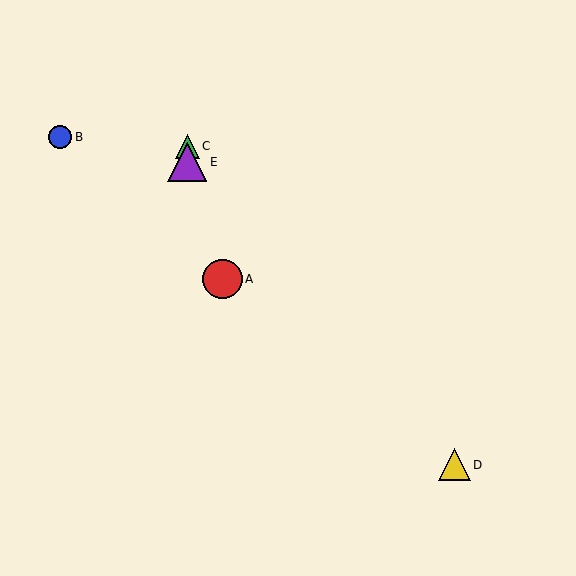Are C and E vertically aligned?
Yes, both are at x≈187.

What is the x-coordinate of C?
Object C is at x≈187.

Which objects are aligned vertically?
Objects C, E are aligned vertically.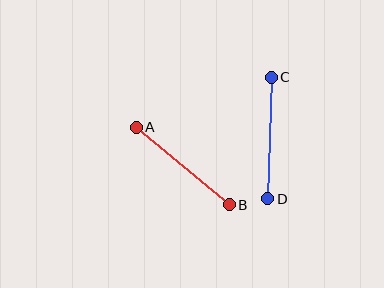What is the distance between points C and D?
The distance is approximately 121 pixels.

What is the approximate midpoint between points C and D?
The midpoint is at approximately (269, 138) pixels.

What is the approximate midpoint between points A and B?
The midpoint is at approximately (183, 166) pixels.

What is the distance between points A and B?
The distance is approximately 121 pixels.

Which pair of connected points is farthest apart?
Points C and D are farthest apart.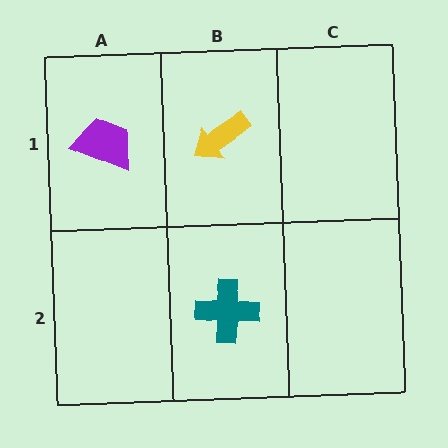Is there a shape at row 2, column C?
No, that cell is empty.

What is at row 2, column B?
A teal cross.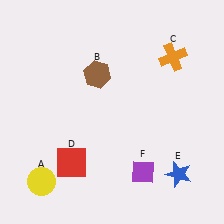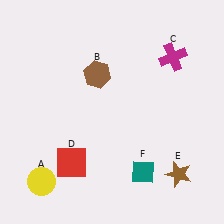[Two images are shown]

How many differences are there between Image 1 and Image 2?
There are 3 differences between the two images.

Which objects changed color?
C changed from orange to magenta. E changed from blue to brown. F changed from purple to teal.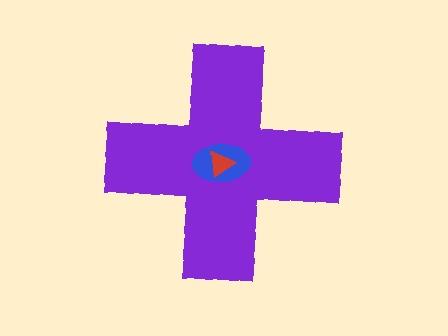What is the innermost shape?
The red triangle.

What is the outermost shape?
The purple cross.